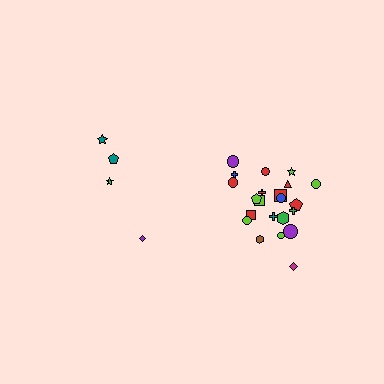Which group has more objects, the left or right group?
The right group.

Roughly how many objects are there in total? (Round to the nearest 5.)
Roughly 25 objects in total.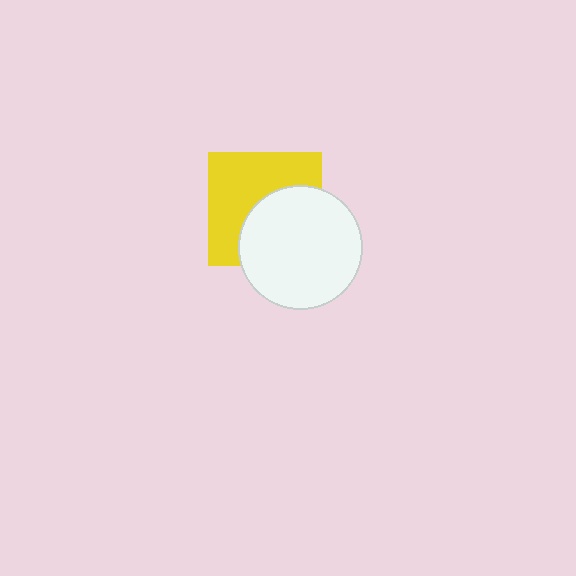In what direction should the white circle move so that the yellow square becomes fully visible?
The white circle should move toward the lower-right. That is the shortest direction to clear the overlap and leave the yellow square fully visible.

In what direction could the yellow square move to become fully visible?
The yellow square could move toward the upper-left. That would shift it out from behind the white circle entirely.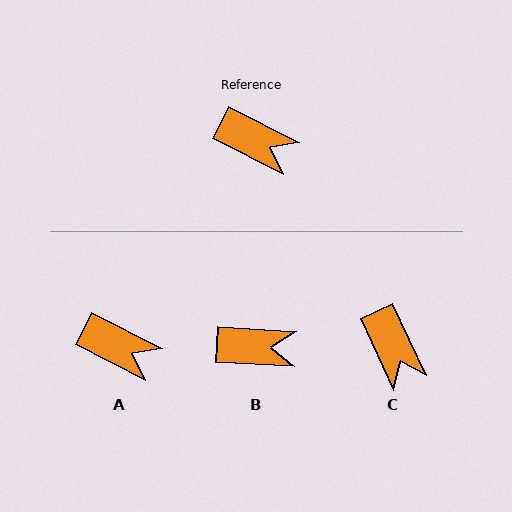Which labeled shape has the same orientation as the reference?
A.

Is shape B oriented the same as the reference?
No, it is off by about 24 degrees.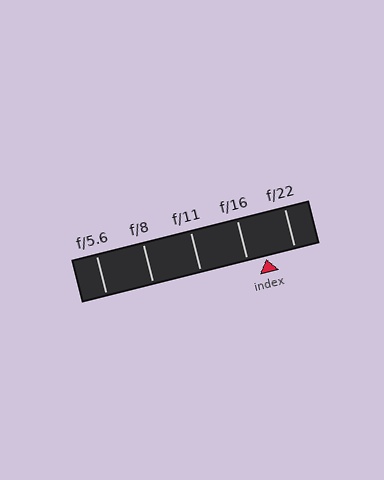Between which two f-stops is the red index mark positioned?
The index mark is between f/16 and f/22.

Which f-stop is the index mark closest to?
The index mark is closest to f/16.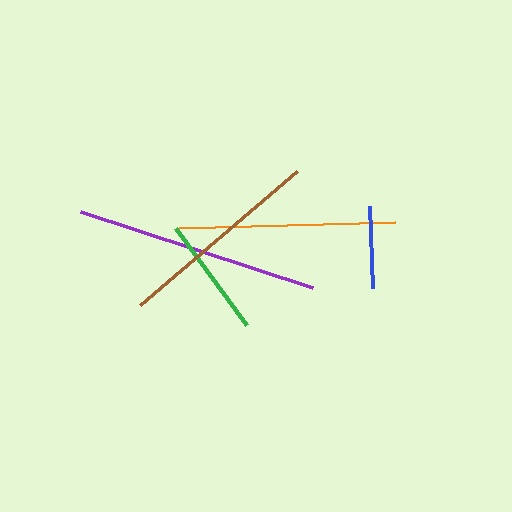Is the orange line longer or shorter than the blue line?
The orange line is longer than the blue line.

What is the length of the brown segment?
The brown segment is approximately 206 pixels long.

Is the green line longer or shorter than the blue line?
The green line is longer than the blue line.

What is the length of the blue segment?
The blue segment is approximately 82 pixels long.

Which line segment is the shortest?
The blue line is the shortest at approximately 82 pixels.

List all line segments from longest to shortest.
From longest to shortest: purple, orange, brown, green, blue.